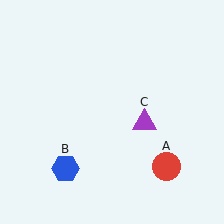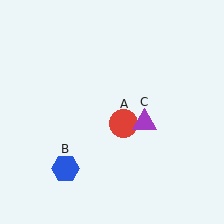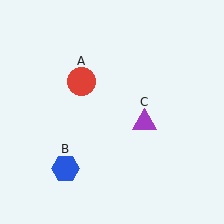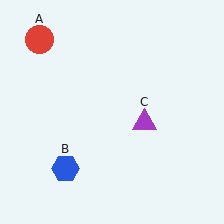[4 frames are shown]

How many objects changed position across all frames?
1 object changed position: red circle (object A).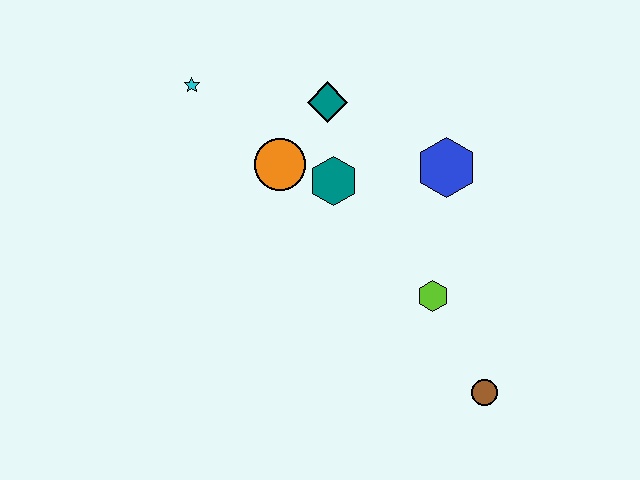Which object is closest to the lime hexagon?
The brown circle is closest to the lime hexagon.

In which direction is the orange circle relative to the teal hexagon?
The orange circle is to the left of the teal hexagon.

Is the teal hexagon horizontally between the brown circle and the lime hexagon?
No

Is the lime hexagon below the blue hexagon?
Yes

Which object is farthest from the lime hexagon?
The cyan star is farthest from the lime hexagon.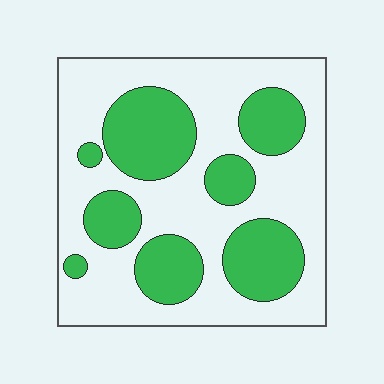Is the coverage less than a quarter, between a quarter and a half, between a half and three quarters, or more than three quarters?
Between a quarter and a half.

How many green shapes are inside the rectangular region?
8.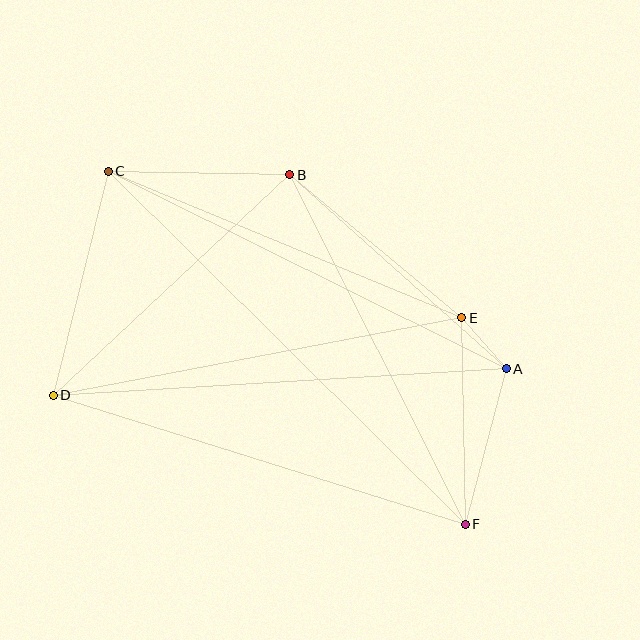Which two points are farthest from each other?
Points C and F are farthest from each other.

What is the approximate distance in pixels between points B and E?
The distance between B and E is approximately 224 pixels.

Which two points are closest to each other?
Points A and E are closest to each other.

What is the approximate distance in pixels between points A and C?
The distance between A and C is approximately 445 pixels.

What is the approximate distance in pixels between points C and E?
The distance between C and E is approximately 383 pixels.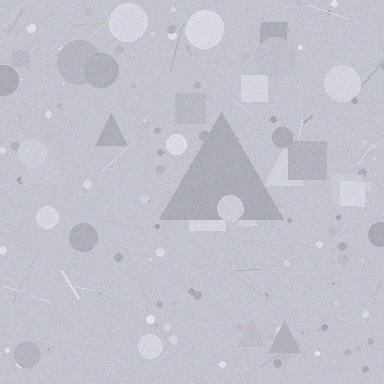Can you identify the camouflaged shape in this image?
The camouflaged shape is a triangle.